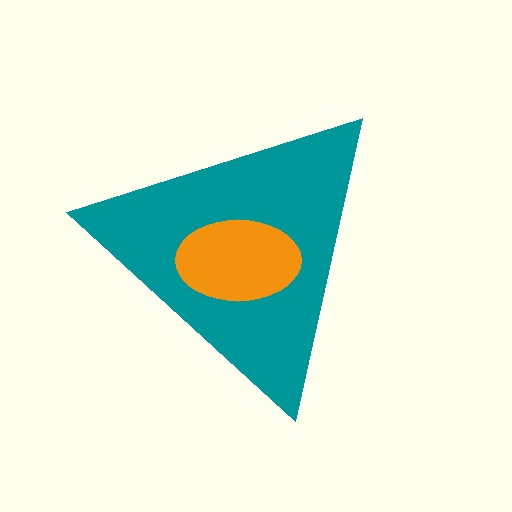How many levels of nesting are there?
2.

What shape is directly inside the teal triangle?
The orange ellipse.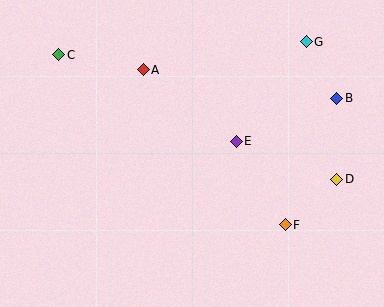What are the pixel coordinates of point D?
Point D is at (337, 179).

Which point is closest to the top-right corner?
Point G is closest to the top-right corner.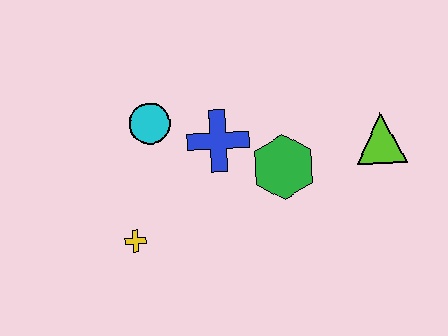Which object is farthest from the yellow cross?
The lime triangle is farthest from the yellow cross.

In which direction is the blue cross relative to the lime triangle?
The blue cross is to the left of the lime triangle.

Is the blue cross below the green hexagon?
No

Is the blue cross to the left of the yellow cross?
No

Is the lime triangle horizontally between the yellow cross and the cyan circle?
No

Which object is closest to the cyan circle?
The blue cross is closest to the cyan circle.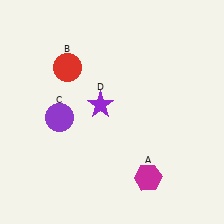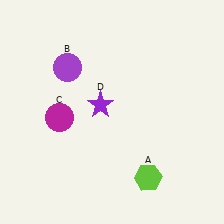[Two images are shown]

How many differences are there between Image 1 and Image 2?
There are 3 differences between the two images.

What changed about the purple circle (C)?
In Image 1, C is purple. In Image 2, it changed to magenta.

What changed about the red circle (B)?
In Image 1, B is red. In Image 2, it changed to purple.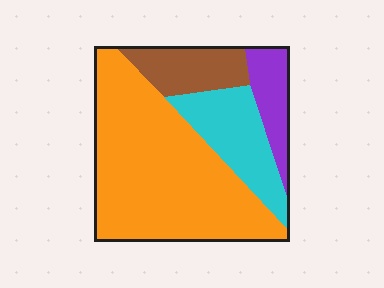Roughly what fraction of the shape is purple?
Purple covers 11% of the shape.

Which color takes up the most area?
Orange, at roughly 60%.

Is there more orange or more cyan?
Orange.